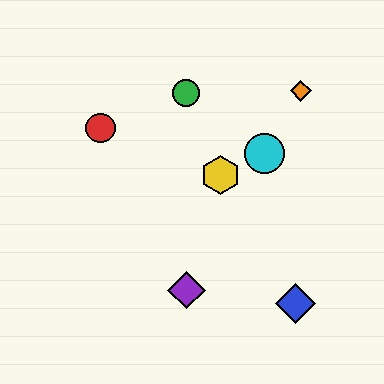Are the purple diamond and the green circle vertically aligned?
Yes, both are at x≈186.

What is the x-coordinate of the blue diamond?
The blue diamond is at x≈296.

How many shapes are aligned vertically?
2 shapes (the green circle, the purple diamond) are aligned vertically.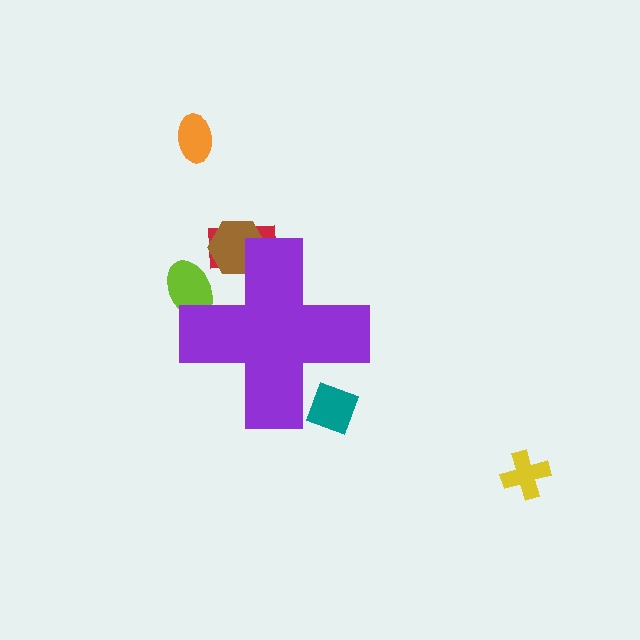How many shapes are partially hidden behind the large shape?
4 shapes are partially hidden.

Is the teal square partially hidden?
Yes, the teal square is partially hidden behind the purple cross.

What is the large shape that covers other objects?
A purple cross.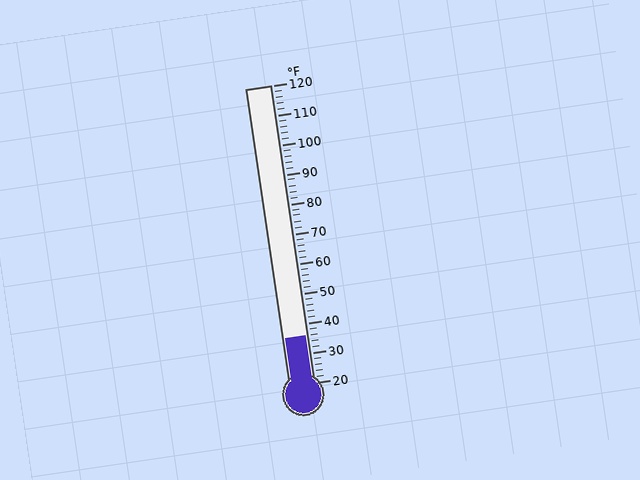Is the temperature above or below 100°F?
The temperature is below 100°F.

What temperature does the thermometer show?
The thermometer shows approximately 36°F.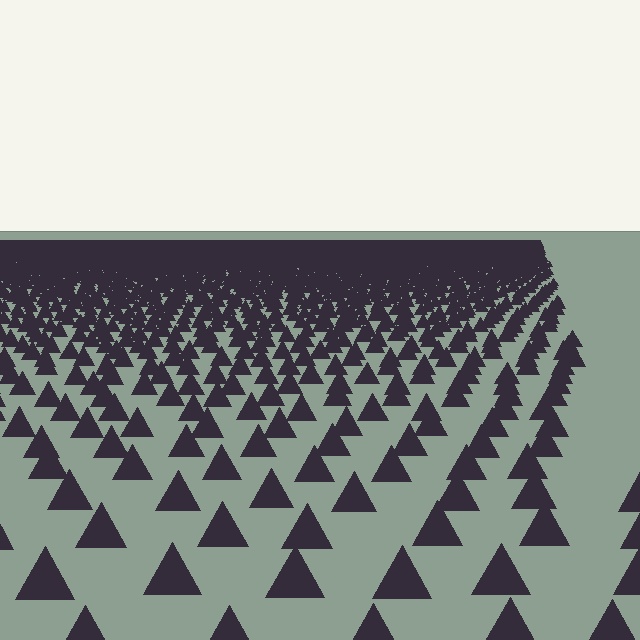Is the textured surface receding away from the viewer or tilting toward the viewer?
The surface is receding away from the viewer. Texture elements get smaller and denser toward the top.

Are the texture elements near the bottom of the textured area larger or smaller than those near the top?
Larger. Near the bottom, elements are closer to the viewer and appear at a bigger on-screen size.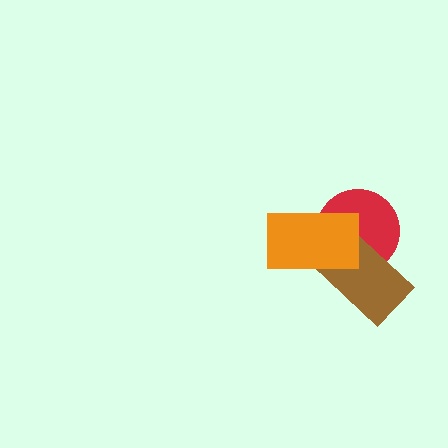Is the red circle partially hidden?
Yes, it is partially covered by another shape.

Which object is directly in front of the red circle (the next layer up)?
The brown rectangle is directly in front of the red circle.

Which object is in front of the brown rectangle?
The orange rectangle is in front of the brown rectangle.